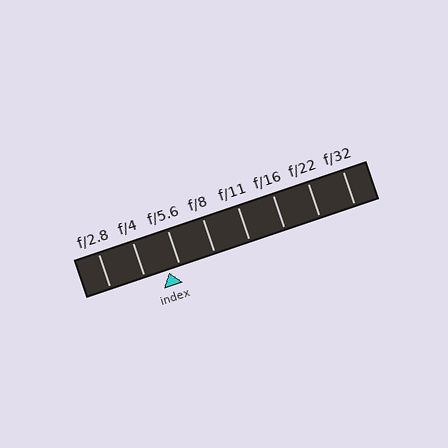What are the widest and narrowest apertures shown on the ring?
The widest aperture shown is f/2.8 and the narrowest is f/32.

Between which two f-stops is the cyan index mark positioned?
The index mark is between f/4 and f/5.6.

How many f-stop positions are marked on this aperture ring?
There are 8 f-stop positions marked.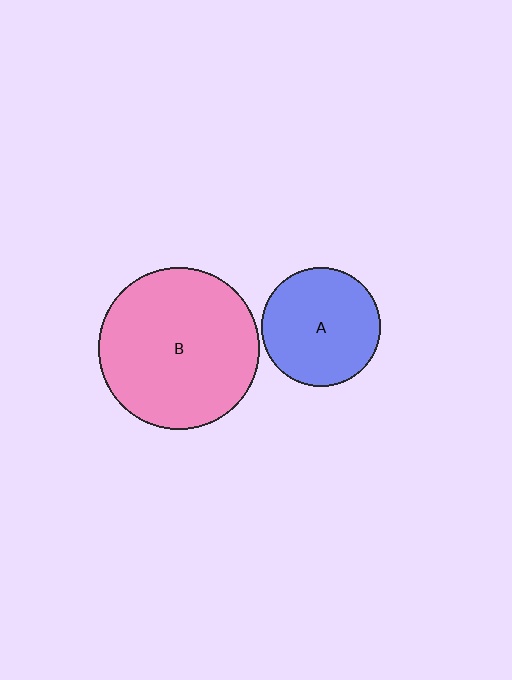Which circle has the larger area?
Circle B (pink).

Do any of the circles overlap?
No, none of the circles overlap.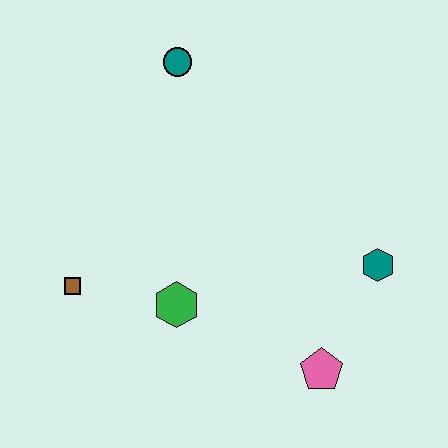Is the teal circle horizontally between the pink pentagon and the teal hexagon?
No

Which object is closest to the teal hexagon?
The pink pentagon is closest to the teal hexagon.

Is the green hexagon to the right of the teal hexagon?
No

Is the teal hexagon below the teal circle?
Yes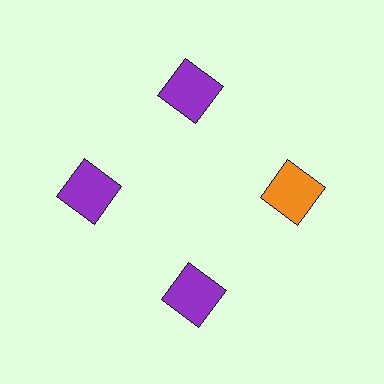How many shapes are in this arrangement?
There are 4 shapes arranged in a ring pattern.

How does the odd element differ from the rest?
It has a different color: orange instead of purple.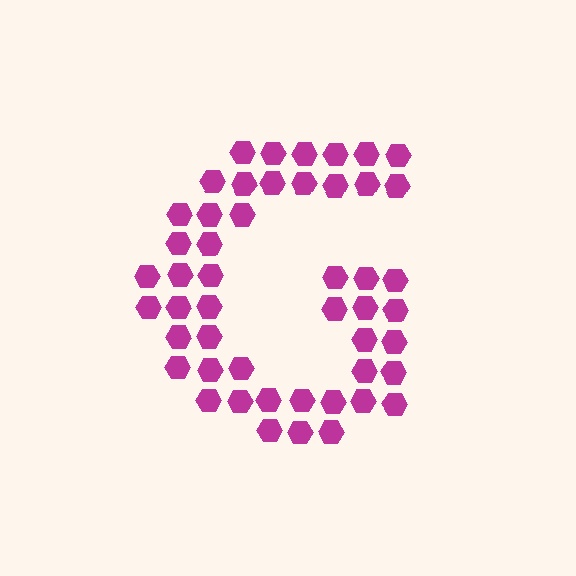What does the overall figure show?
The overall figure shows the letter G.